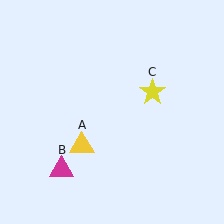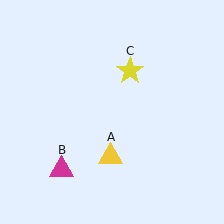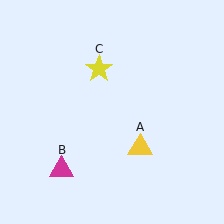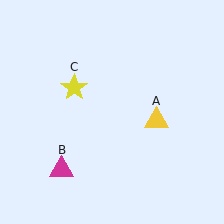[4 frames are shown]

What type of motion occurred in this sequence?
The yellow triangle (object A), yellow star (object C) rotated counterclockwise around the center of the scene.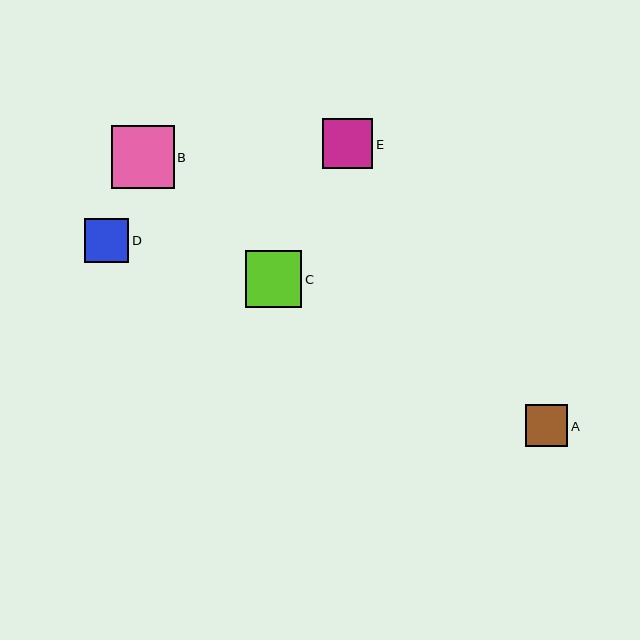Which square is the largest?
Square B is the largest with a size of approximately 63 pixels.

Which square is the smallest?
Square A is the smallest with a size of approximately 42 pixels.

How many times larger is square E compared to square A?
Square E is approximately 1.2 times the size of square A.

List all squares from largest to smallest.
From largest to smallest: B, C, E, D, A.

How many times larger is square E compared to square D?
Square E is approximately 1.1 times the size of square D.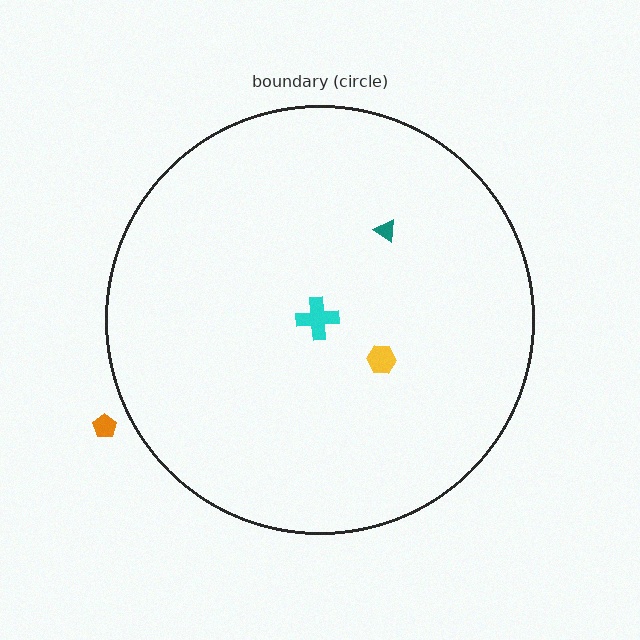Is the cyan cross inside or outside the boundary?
Inside.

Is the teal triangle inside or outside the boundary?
Inside.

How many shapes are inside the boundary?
3 inside, 1 outside.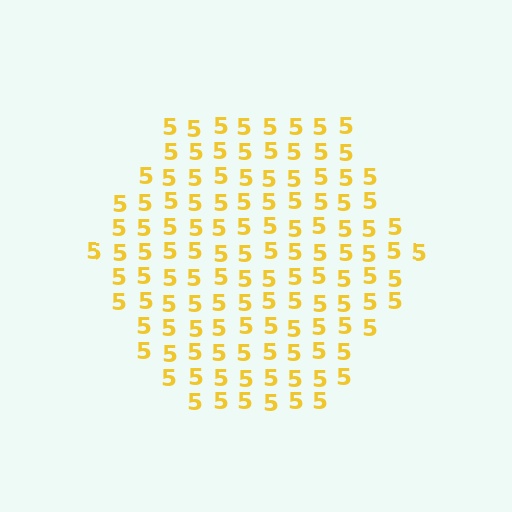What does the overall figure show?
The overall figure shows a hexagon.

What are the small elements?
The small elements are digit 5's.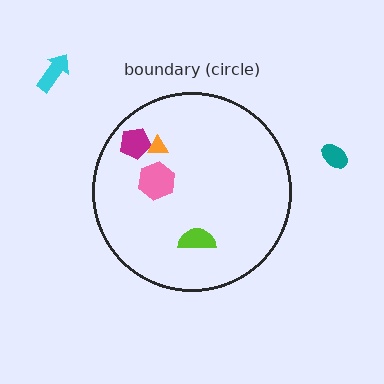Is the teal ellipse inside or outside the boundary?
Outside.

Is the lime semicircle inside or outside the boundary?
Inside.